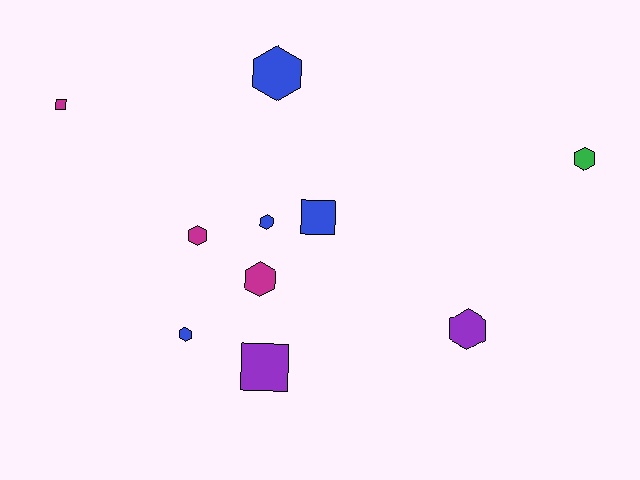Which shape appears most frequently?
Hexagon, with 7 objects.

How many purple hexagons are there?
There is 1 purple hexagon.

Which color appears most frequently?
Blue, with 4 objects.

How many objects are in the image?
There are 10 objects.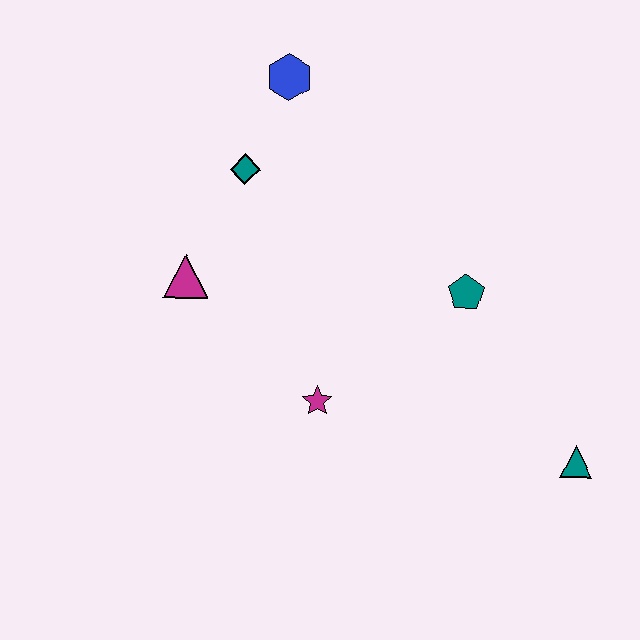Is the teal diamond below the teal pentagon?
No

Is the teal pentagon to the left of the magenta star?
No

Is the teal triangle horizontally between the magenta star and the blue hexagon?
No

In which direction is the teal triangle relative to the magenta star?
The teal triangle is to the right of the magenta star.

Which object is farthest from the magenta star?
The blue hexagon is farthest from the magenta star.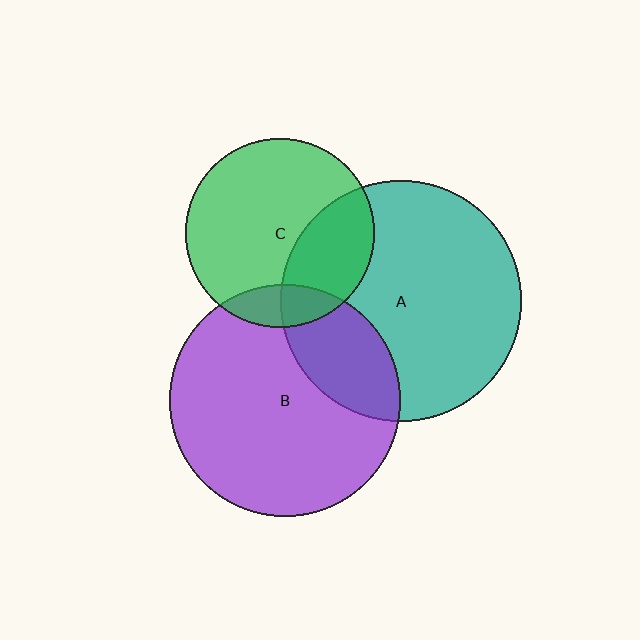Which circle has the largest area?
Circle A (teal).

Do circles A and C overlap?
Yes.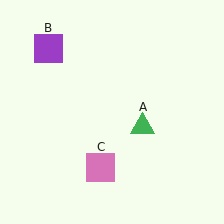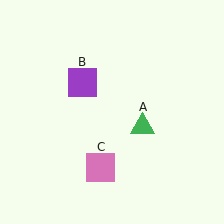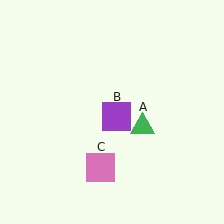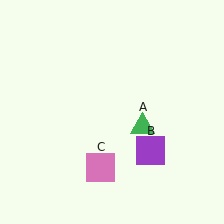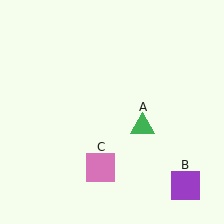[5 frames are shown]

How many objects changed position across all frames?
1 object changed position: purple square (object B).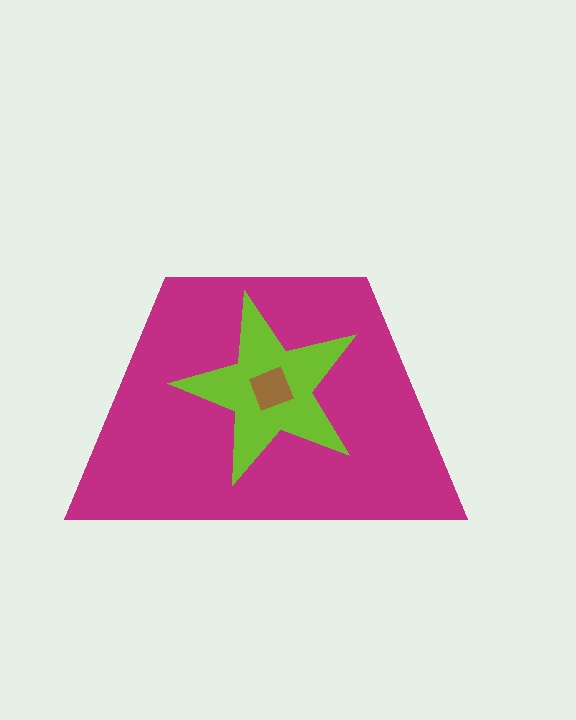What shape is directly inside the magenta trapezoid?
The lime star.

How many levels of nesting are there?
3.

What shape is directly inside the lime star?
The brown diamond.